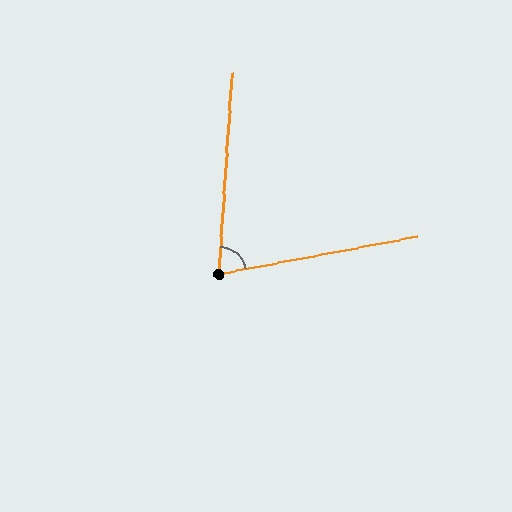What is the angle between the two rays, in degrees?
Approximately 76 degrees.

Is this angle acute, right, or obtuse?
It is acute.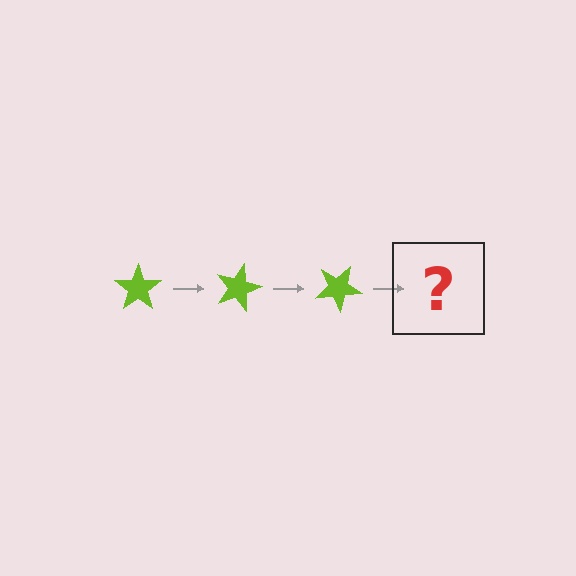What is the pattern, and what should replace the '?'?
The pattern is that the star rotates 15 degrees each step. The '?' should be a lime star rotated 45 degrees.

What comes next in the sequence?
The next element should be a lime star rotated 45 degrees.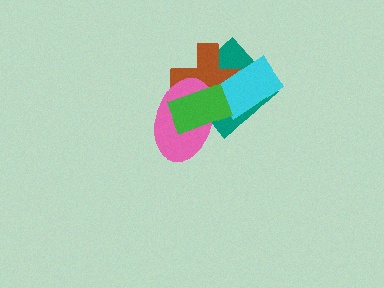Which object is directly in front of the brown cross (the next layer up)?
The cyan rectangle is directly in front of the brown cross.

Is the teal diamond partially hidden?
Yes, it is partially covered by another shape.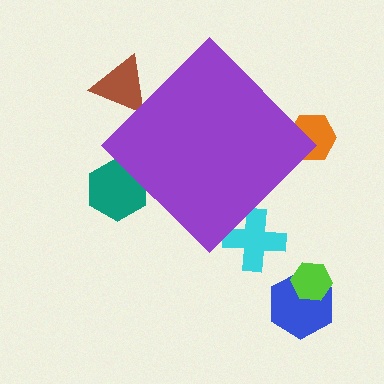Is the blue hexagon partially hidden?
No, the blue hexagon is fully visible.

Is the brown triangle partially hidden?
Yes, the brown triangle is partially hidden behind the purple diamond.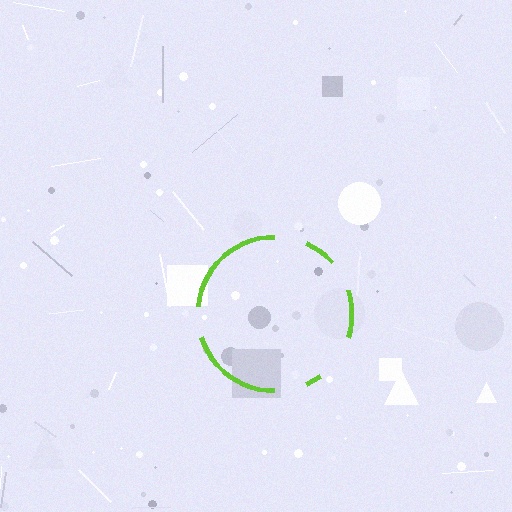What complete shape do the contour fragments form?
The contour fragments form a circle.